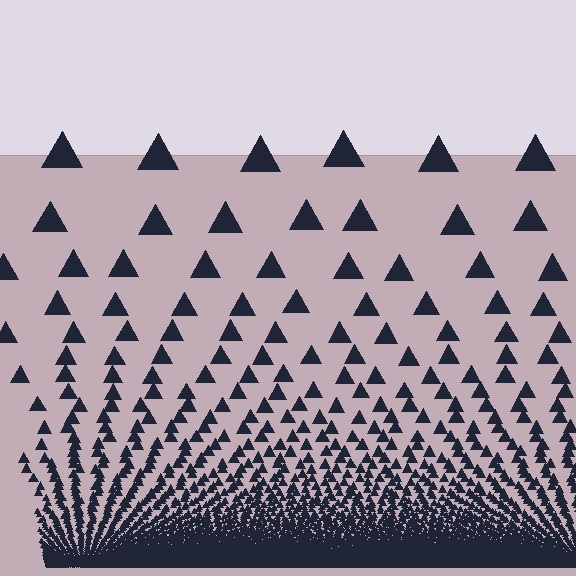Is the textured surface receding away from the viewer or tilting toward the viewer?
The surface appears to tilt toward the viewer. Texture elements get larger and sparser toward the top.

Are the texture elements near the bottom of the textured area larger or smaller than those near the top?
Smaller. The gradient is inverted — elements near the bottom are smaller and denser.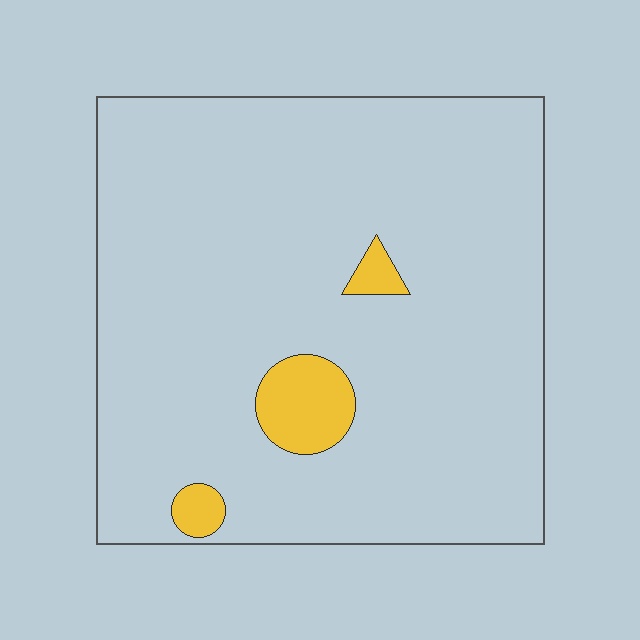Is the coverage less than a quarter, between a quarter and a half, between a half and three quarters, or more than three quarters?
Less than a quarter.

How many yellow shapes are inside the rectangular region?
3.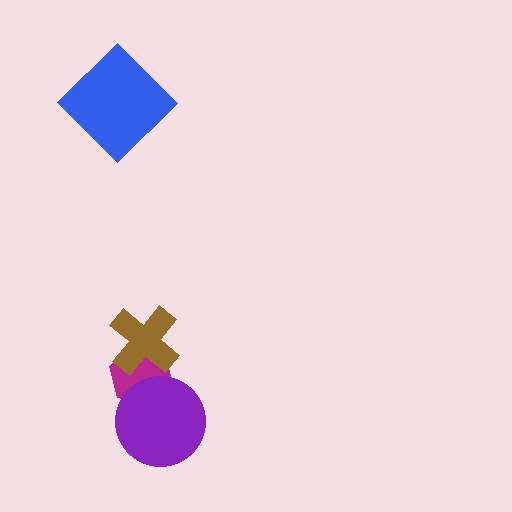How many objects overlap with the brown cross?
1 object overlaps with the brown cross.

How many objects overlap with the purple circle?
1 object overlaps with the purple circle.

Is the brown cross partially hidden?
No, no other shape covers it.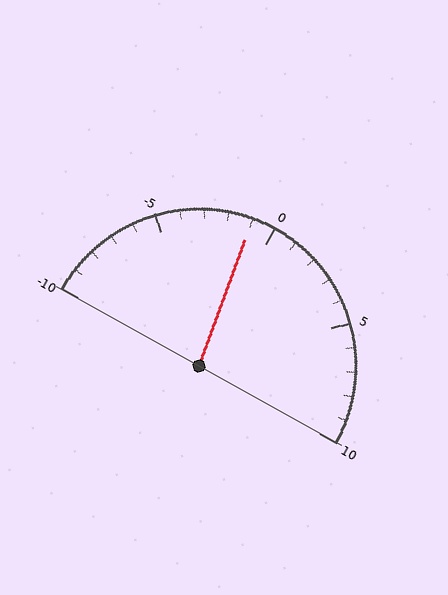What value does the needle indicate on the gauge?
The needle indicates approximately -1.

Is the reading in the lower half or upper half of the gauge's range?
The reading is in the lower half of the range (-10 to 10).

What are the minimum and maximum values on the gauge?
The gauge ranges from -10 to 10.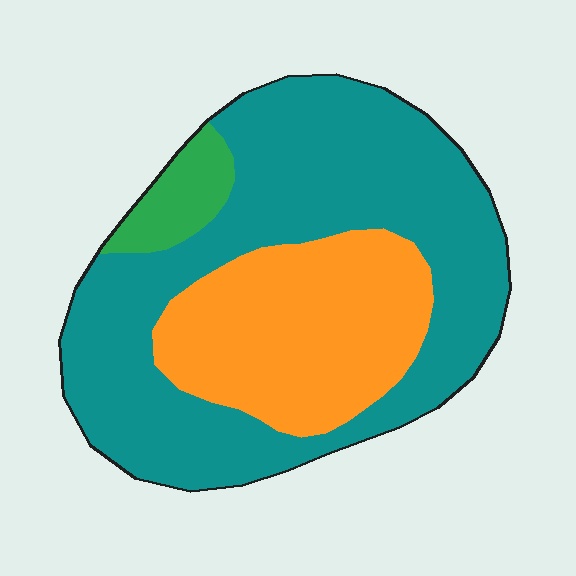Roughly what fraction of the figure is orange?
Orange covers 31% of the figure.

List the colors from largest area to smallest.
From largest to smallest: teal, orange, green.